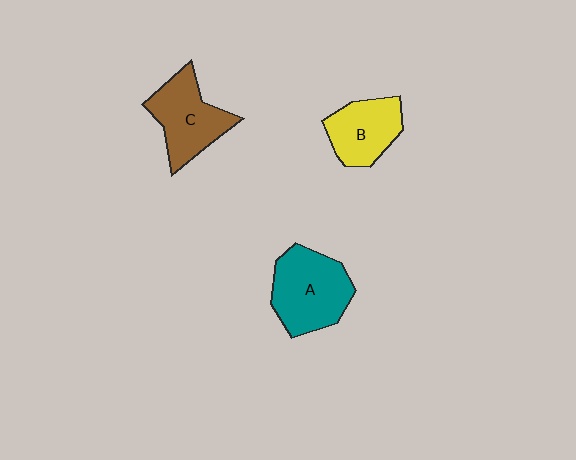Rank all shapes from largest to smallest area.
From largest to smallest: A (teal), C (brown), B (yellow).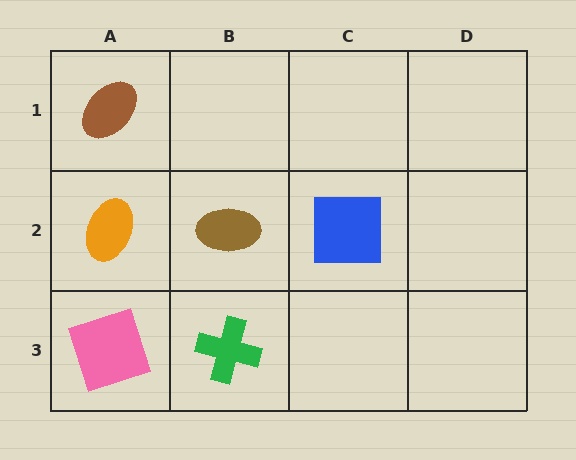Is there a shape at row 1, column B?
No, that cell is empty.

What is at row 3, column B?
A green cross.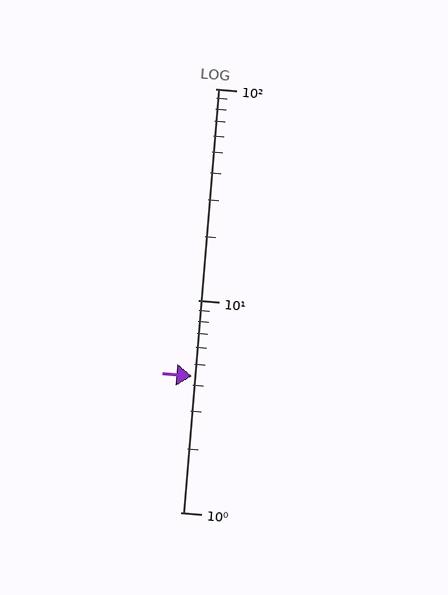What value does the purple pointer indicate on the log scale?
The pointer indicates approximately 4.4.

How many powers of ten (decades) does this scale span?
The scale spans 2 decades, from 1 to 100.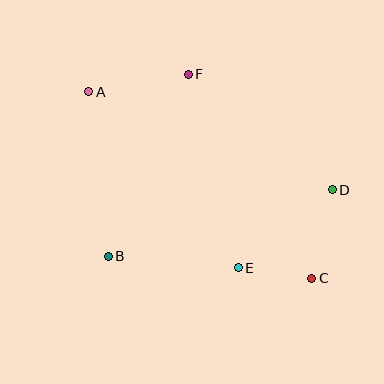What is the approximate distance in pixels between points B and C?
The distance between B and C is approximately 205 pixels.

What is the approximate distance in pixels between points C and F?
The distance between C and F is approximately 238 pixels.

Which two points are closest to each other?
Points C and E are closest to each other.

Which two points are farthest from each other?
Points A and C are farthest from each other.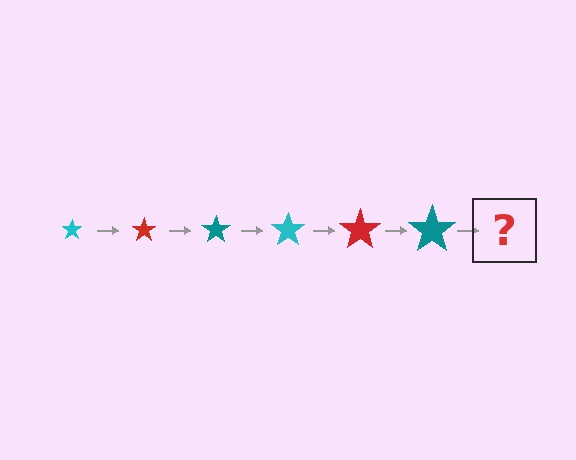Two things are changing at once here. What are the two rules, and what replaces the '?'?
The two rules are that the star grows larger each step and the color cycles through cyan, red, and teal. The '?' should be a cyan star, larger than the previous one.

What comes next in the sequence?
The next element should be a cyan star, larger than the previous one.